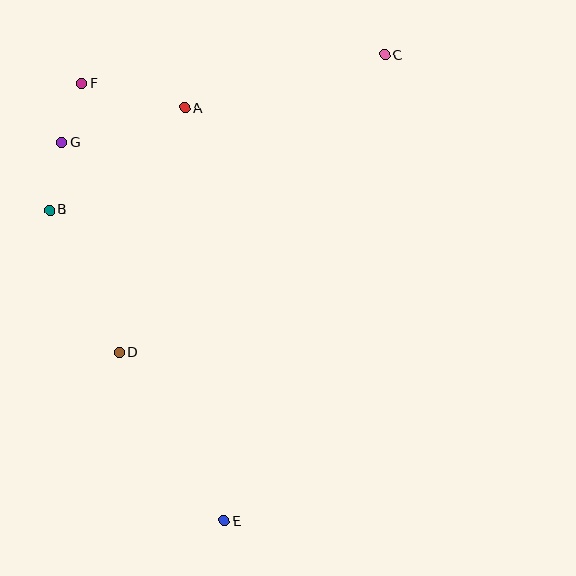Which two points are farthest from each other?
Points C and E are farthest from each other.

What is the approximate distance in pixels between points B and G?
The distance between B and G is approximately 68 pixels.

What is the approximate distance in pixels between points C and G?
The distance between C and G is approximately 334 pixels.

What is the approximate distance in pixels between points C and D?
The distance between C and D is approximately 399 pixels.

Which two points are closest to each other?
Points F and G are closest to each other.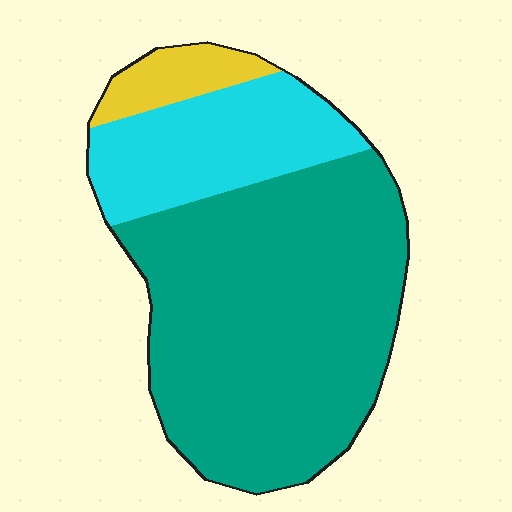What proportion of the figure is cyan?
Cyan takes up less than a quarter of the figure.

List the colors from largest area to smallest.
From largest to smallest: teal, cyan, yellow.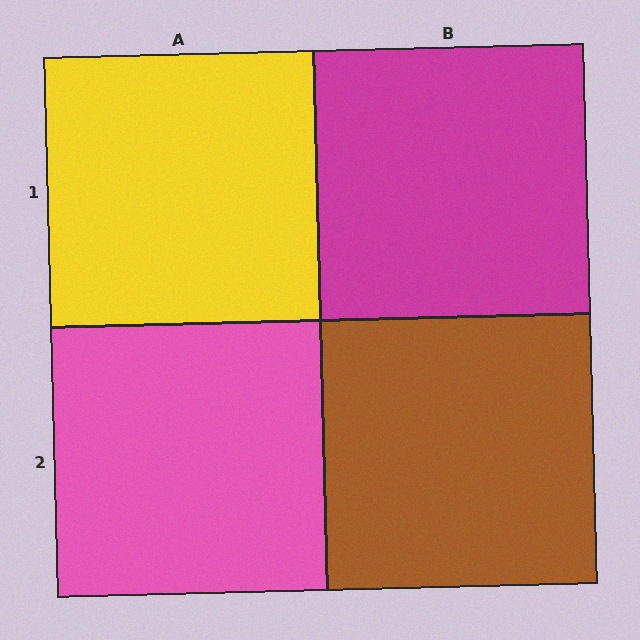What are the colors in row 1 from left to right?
Yellow, magenta.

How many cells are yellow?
1 cell is yellow.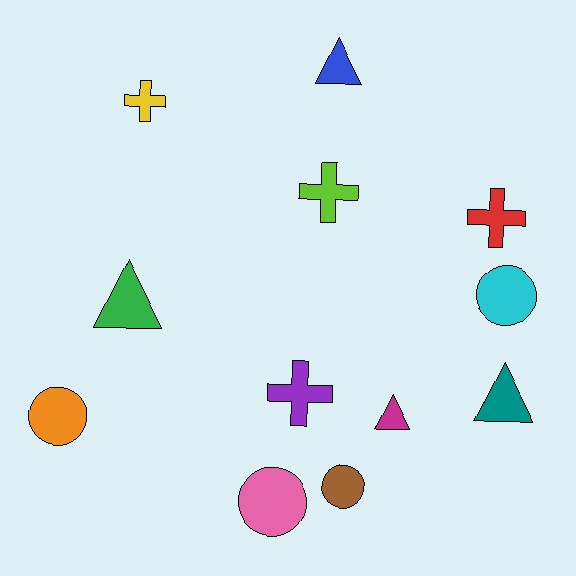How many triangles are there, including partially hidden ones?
There are 4 triangles.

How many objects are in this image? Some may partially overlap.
There are 12 objects.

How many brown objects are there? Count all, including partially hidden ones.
There is 1 brown object.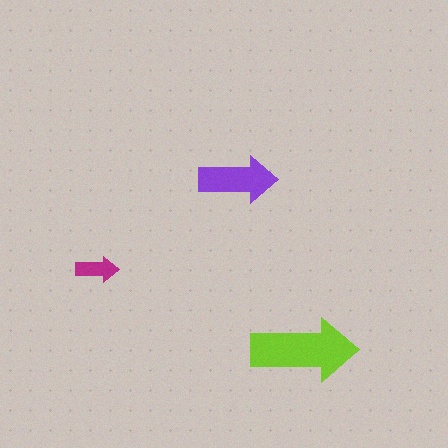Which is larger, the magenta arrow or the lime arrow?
The lime one.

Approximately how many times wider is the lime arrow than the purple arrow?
About 1.5 times wider.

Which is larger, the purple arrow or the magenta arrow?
The purple one.